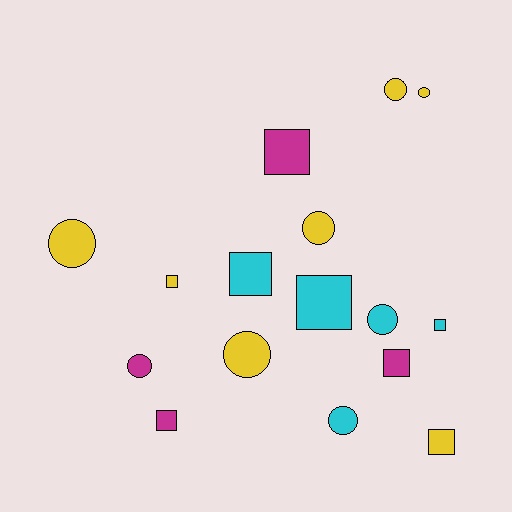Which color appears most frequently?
Yellow, with 7 objects.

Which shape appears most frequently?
Square, with 8 objects.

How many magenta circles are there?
There is 1 magenta circle.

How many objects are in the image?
There are 16 objects.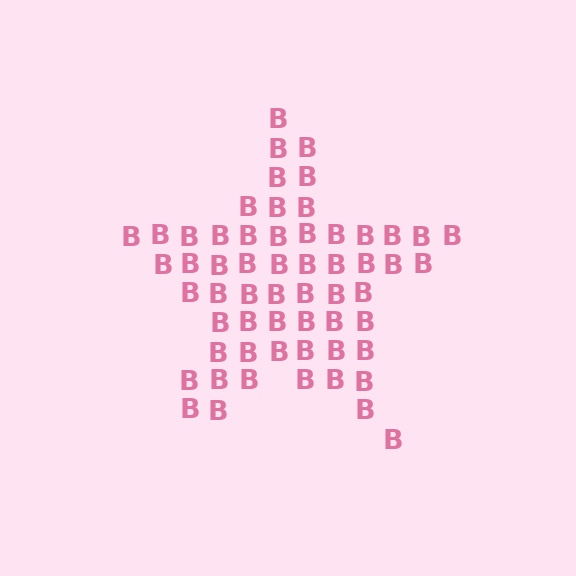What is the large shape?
The large shape is a star.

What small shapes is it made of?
It is made of small letter B's.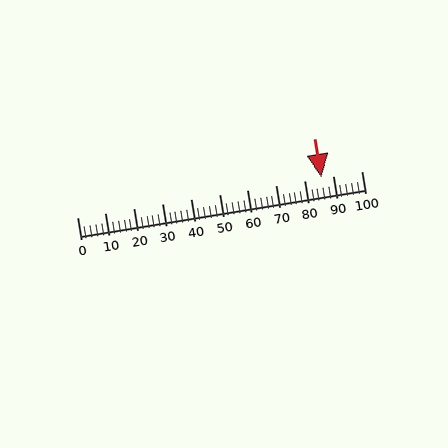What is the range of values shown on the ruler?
The ruler shows values from 0 to 100.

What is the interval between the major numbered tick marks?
The major tick marks are spaced 10 units apart.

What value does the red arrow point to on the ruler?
The red arrow points to approximately 86.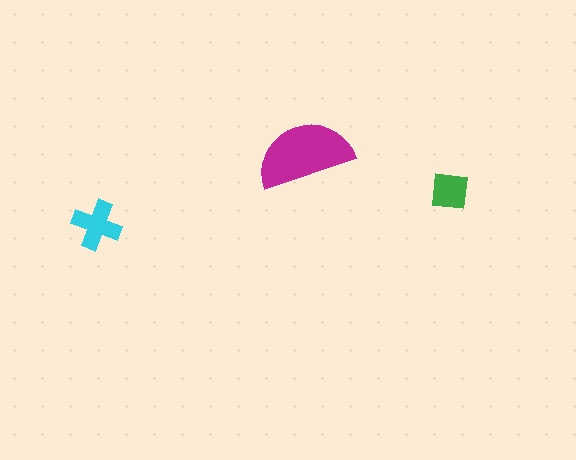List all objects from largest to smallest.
The magenta semicircle, the cyan cross, the green square.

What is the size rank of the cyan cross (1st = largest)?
2nd.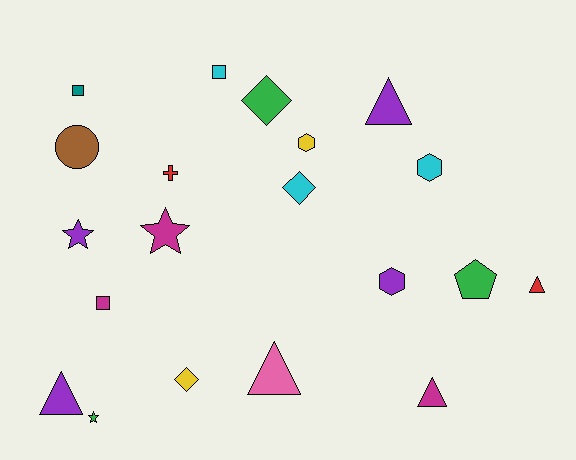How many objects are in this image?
There are 20 objects.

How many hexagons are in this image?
There are 3 hexagons.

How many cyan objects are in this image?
There are 3 cyan objects.